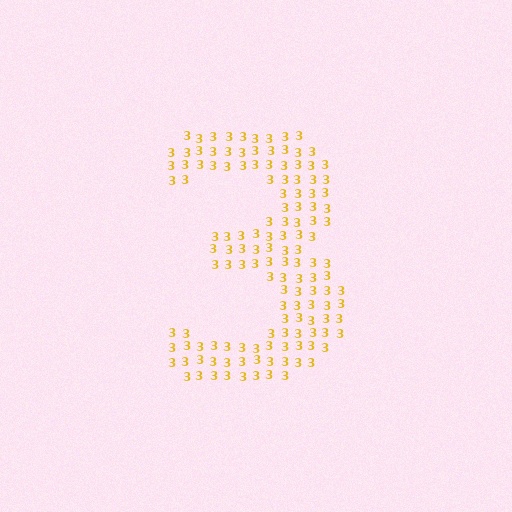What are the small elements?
The small elements are digit 3's.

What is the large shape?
The large shape is the digit 3.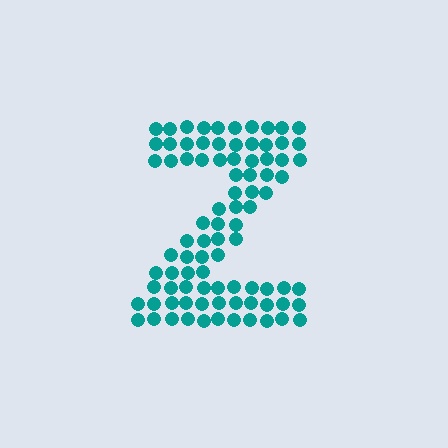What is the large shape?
The large shape is the letter Z.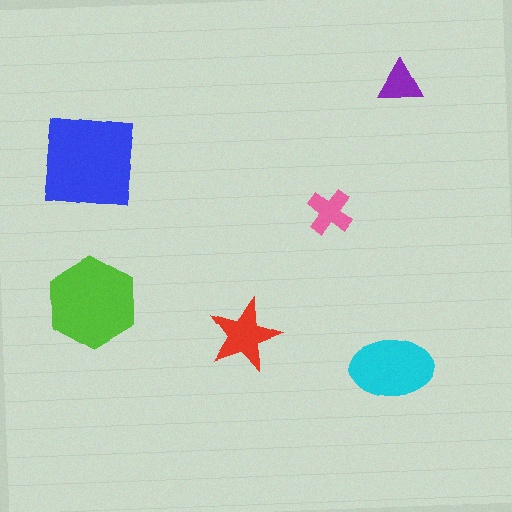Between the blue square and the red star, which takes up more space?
The blue square.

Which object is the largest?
The blue square.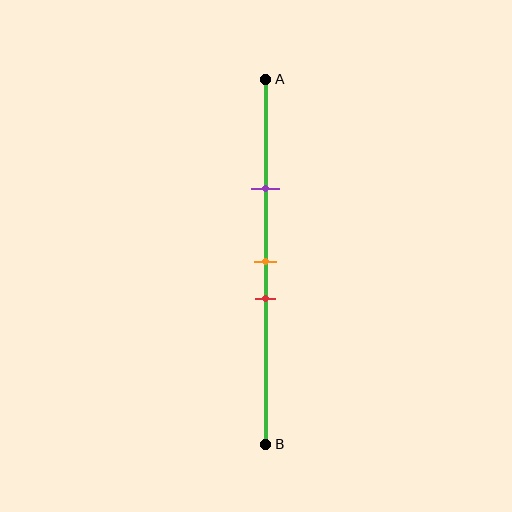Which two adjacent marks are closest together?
The orange and red marks are the closest adjacent pair.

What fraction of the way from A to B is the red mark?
The red mark is approximately 60% (0.6) of the way from A to B.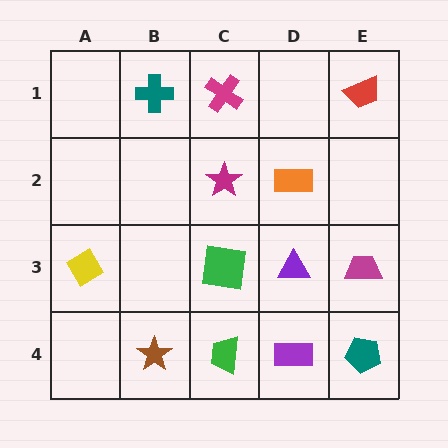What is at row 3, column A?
A yellow diamond.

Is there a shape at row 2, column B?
No, that cell is empty.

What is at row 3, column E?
A magenta trapezoid.